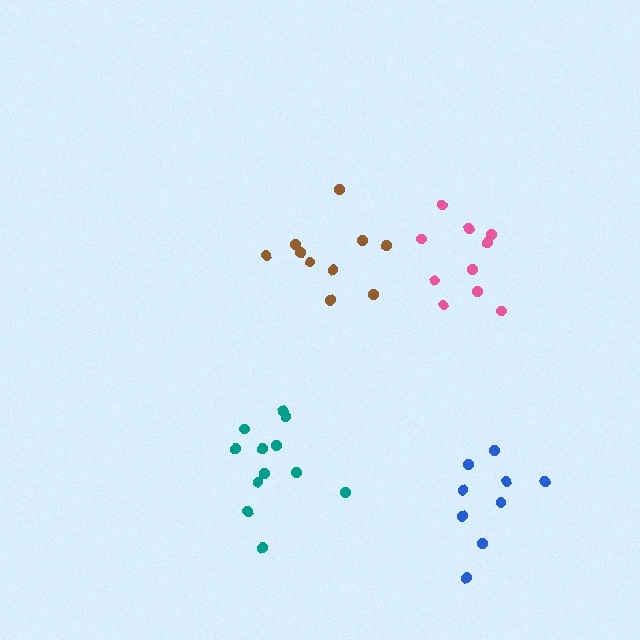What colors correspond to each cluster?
The clusters are colored: blue, teal, pink, brown.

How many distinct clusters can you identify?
There are 4 distinct clusters.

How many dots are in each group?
Group 1: 9 dots, Group 2: 12 dots, Group 3: 10 dots, Group 4: 10 dots (41 total).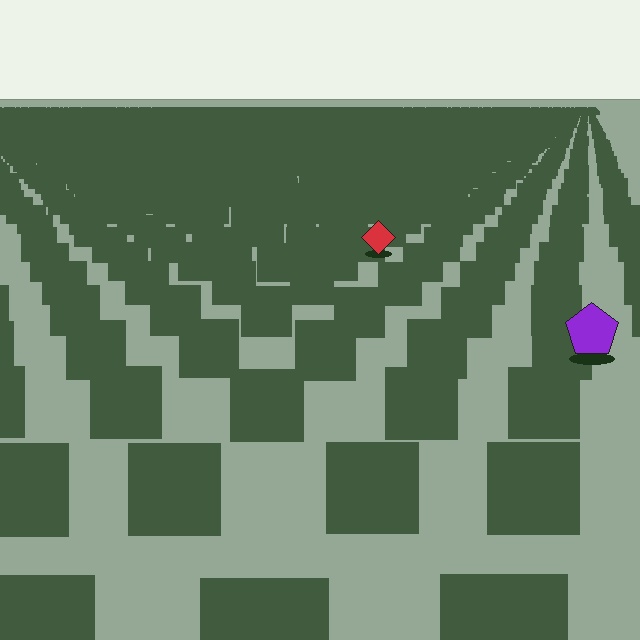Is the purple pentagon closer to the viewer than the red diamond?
Yes. The purple pentagon is closer — you can tell from the texture gradient: the ground texture is coarser near it.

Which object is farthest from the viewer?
The red diamond is farthest from the viewer. It appears smaller and the ground texture around it is denser.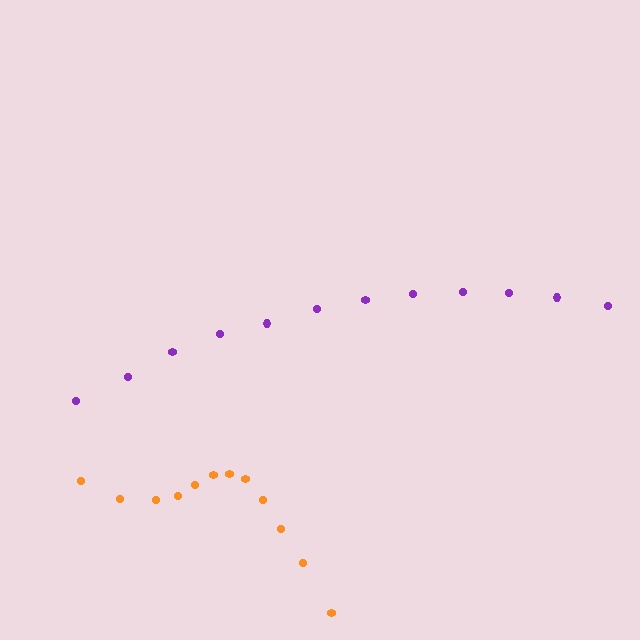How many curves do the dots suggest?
There are 2 distinct paths.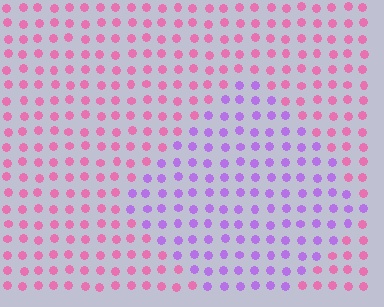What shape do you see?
I see a diamond.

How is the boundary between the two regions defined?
The boundary is defined purely by a slight shift in hue (about 52 degrees). Spacing, size, and orientation are identical on both sides.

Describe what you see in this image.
The image is filled with small pink elements in a uniform arrangement. A diamond-shaped region is visible where the elements are tinted to a slightly different hue, forming a subtle color boundary.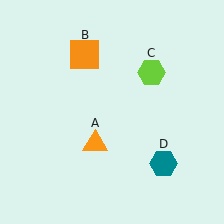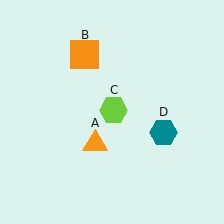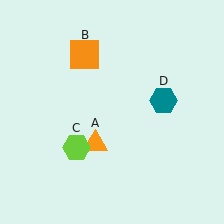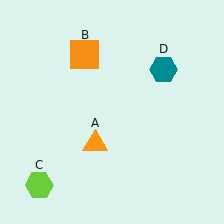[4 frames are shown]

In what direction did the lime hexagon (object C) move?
The lime hexagon (object C) moved down and to the left.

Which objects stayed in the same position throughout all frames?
Orange triangle (object A) and orange square (object B) remained stationary.